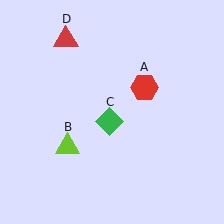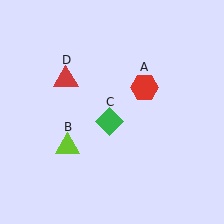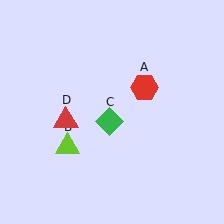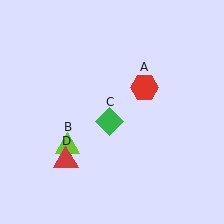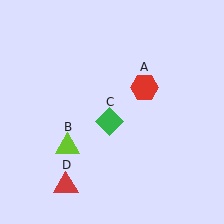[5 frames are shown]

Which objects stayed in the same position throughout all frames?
Red hexagon (object A) and lime triangle (object B) and green diamond (object C) remained stationary.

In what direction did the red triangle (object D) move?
The red triangle (object D) moved down.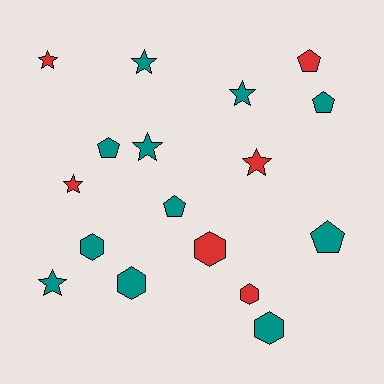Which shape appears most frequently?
Star, with 7 objects.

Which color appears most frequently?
Teal, with 11 objects.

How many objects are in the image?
There are 17 objects.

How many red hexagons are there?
There are 2 red hexagons.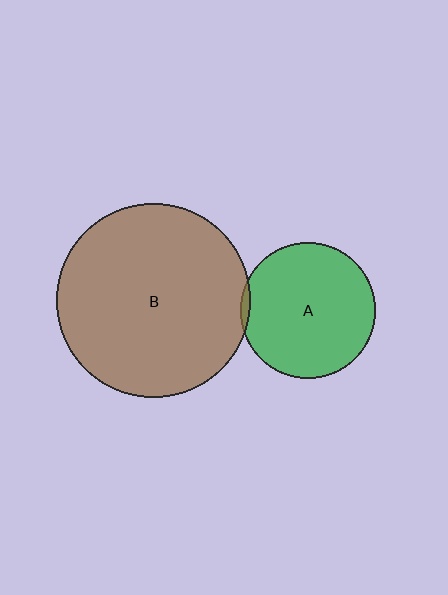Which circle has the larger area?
Circle B (brown).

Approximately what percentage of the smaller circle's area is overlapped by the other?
Approximately 5%.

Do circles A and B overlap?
Yes.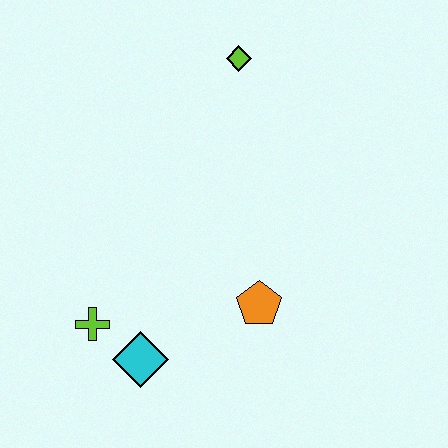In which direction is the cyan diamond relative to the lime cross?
The cyan diamond is to the right of the lime cross.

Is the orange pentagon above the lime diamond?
No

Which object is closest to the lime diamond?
The orange pentagon is closest to the lime diamond.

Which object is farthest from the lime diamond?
The cyan diamond is farthest from the lime diamond.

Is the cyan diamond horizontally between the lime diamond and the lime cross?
Yes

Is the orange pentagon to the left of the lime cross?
No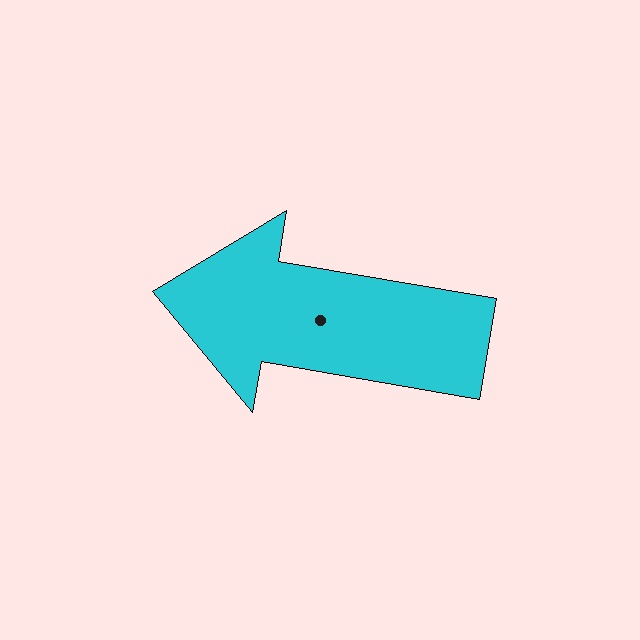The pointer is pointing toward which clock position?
Roughly 9 o'clock.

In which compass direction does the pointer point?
West.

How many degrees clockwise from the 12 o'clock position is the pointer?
Approximately 280 degrees.